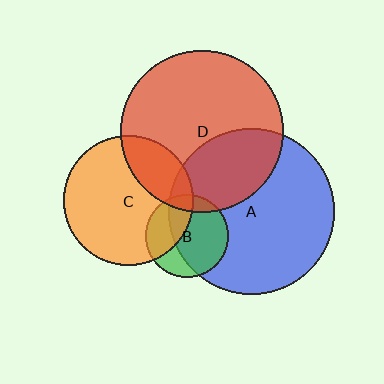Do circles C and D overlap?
Yes.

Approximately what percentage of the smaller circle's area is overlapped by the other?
Approximately 25%.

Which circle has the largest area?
Circle A (blue).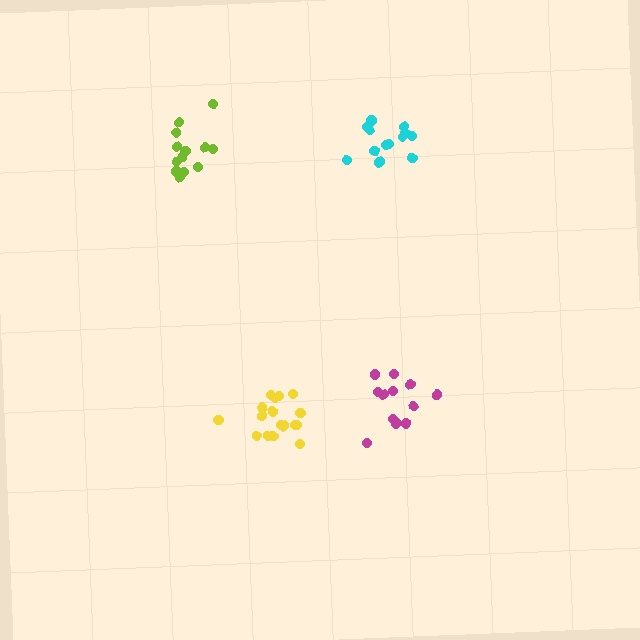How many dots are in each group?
Group 1: 13 dots, Group 2: 13 dots, Group 3: 17 dots, Group 4: 13 dots (56 total).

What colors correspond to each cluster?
The clusters are colored: lime, magenta, yellow, cyan.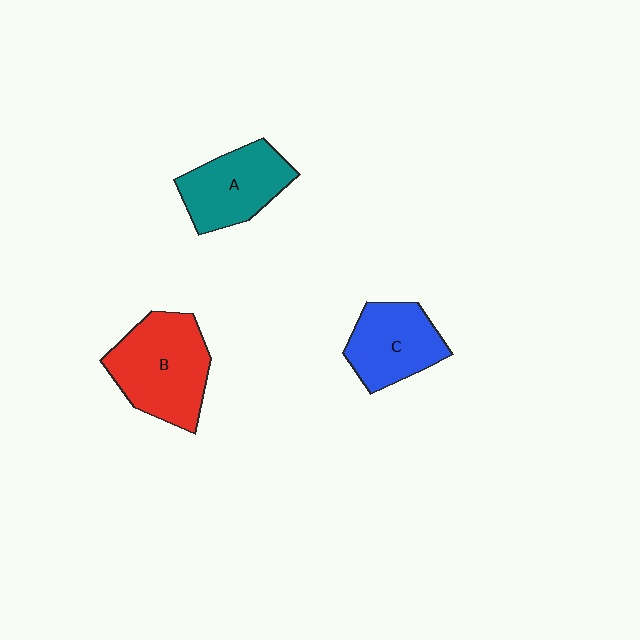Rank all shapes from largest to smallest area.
From largest to smallest: B (red), A (teal), C (blue).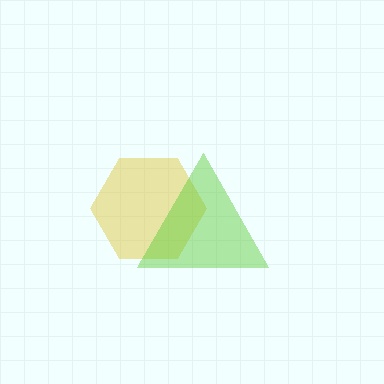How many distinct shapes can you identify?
There are 2 distinct shapes: a yellow hexagon, a lime triangle.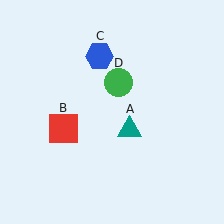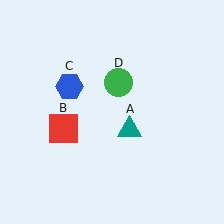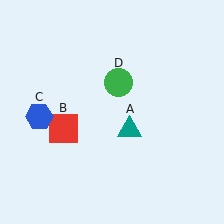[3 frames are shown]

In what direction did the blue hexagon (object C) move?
The blue hexagon (object C) moved down and to the left.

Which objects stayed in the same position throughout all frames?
Teal triangle (object A) and red square (object B) and green circle (object D) remained stationary.